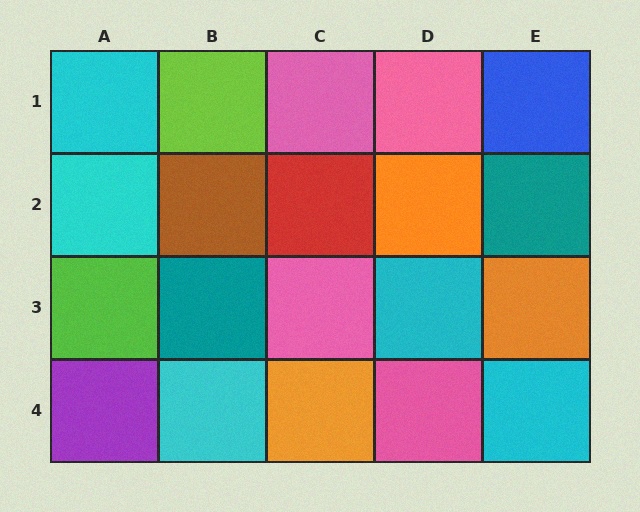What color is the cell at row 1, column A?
Cyan.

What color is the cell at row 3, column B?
Teal.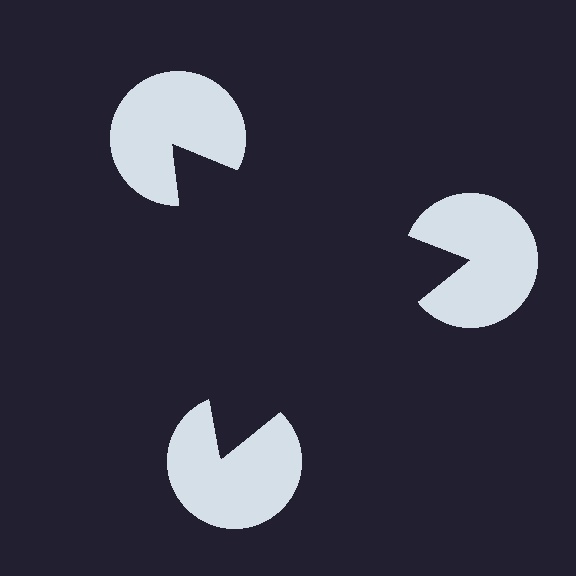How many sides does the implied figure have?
3 sides.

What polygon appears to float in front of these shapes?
An illusory triangle — its edges are inferred from the aligned wedge cuts in the pac-man discs, not physically drawn.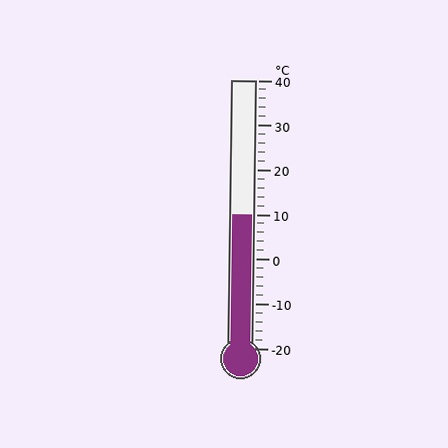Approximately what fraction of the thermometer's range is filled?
The thermometer is filled to approximately 50% of its range.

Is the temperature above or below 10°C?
The temperature is at 10°C.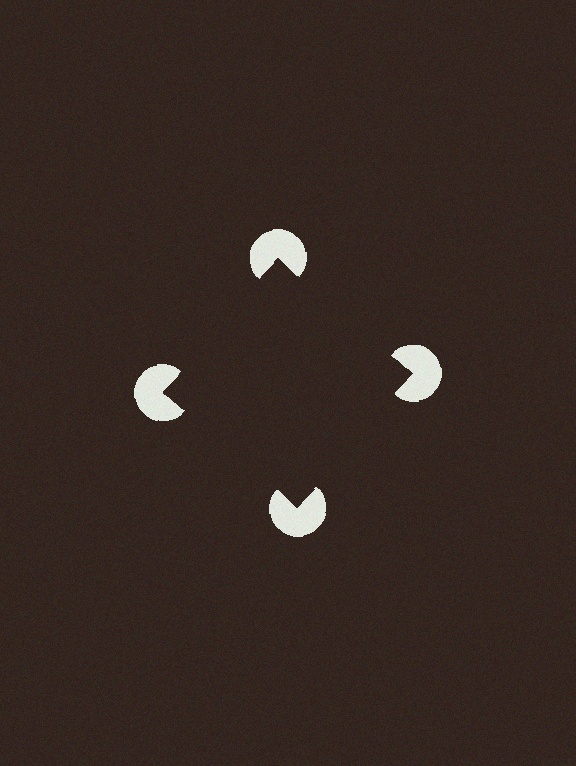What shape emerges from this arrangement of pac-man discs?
An illusory square — its edges are inferred from the aligned wedge cuts in the pac-man discs, not physically drawn.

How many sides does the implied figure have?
4 sides.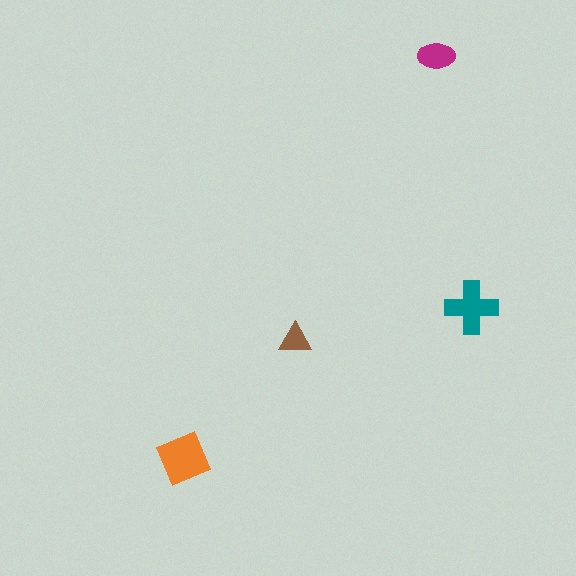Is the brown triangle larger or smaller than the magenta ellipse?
Smaller.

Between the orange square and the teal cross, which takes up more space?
The orange square.